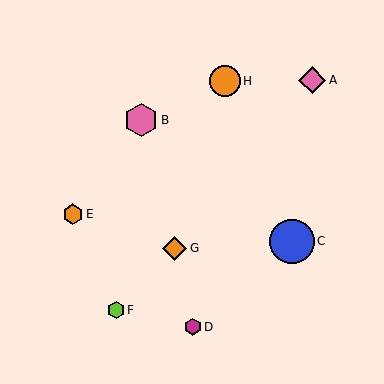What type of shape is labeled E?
Shape E is an orange hexagon.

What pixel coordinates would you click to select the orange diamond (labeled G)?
Click at (175, 248) to select the orange diamond G.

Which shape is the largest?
The blue circle (labeled C) is the largest.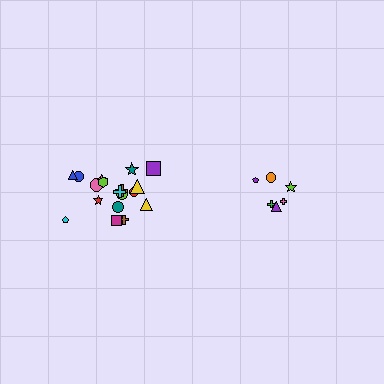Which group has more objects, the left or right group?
The left group.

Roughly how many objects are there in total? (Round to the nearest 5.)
Roughly 25 objects in total.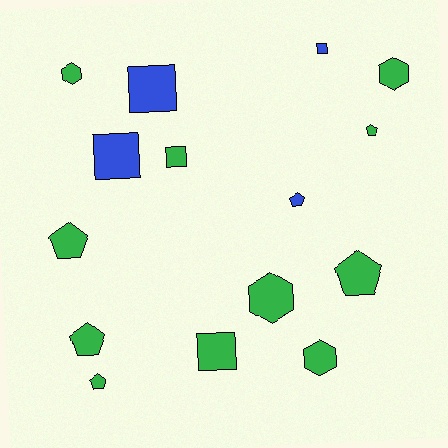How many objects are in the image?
There are 15 objects.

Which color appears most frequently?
Green, with 11 objects.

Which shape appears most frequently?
Pentagon, with 6 objects.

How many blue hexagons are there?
There are no blue hexagons.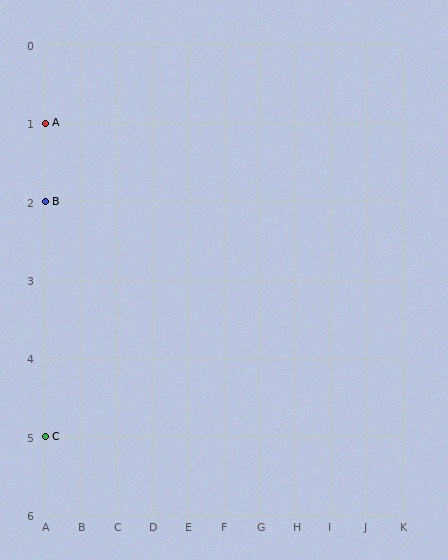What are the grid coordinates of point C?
Point C is at grid coordinates (A, 5).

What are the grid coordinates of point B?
Point B is at grid coordinates (A, 2).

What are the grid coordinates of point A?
Point A is at grid coordinates (A, 1).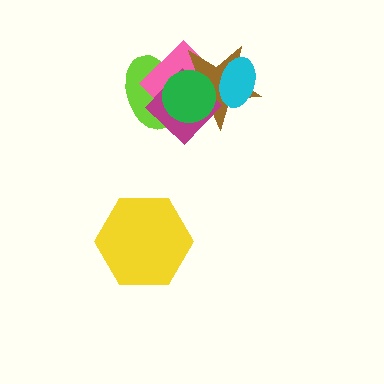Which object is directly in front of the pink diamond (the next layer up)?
The brown star is directly in front of the pink diamond.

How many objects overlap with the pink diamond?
5 objects overlap with the pink diamond.